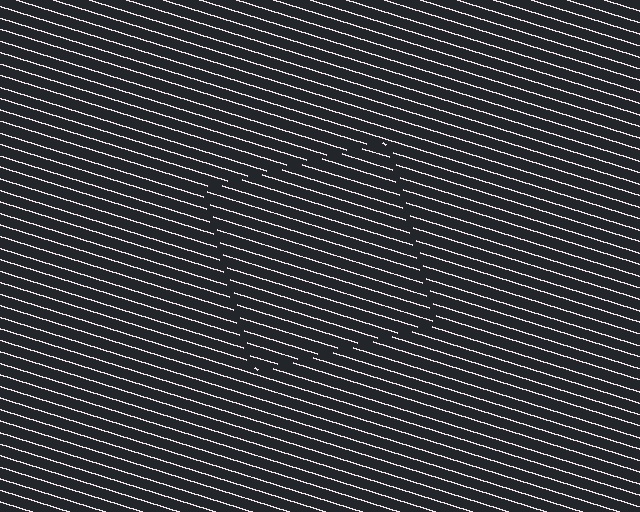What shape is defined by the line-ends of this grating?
An illusory square. The interior of the shape contains the same grating, shifted by half a period — the contour is defined by the phase discontinuity where line-ends from the inner and outer gratings abut.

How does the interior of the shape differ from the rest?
The interior of the shape contains the same grating, shifted by half a period — the contour is defined by the phase discontinuity where line-ends from the inner and outer gratings abut.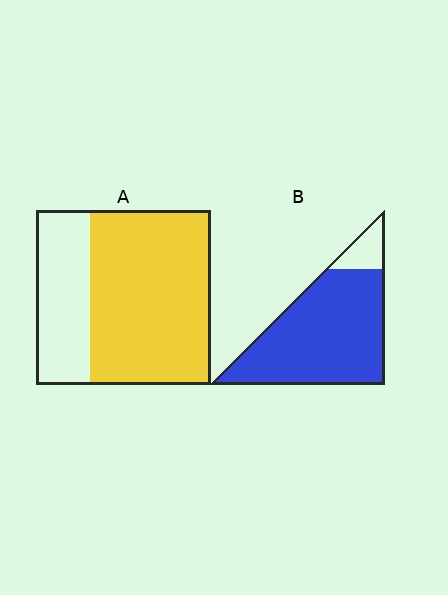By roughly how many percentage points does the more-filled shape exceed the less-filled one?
By roughly 20 percentage points (B over A).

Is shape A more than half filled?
Yes.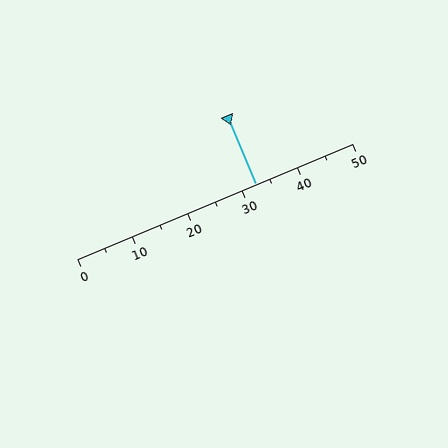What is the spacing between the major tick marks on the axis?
The major ticks are spaced 10 apart.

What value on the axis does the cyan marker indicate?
The marker indicates approximately 32.5.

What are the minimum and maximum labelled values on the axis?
The axis runs from 0 to 50.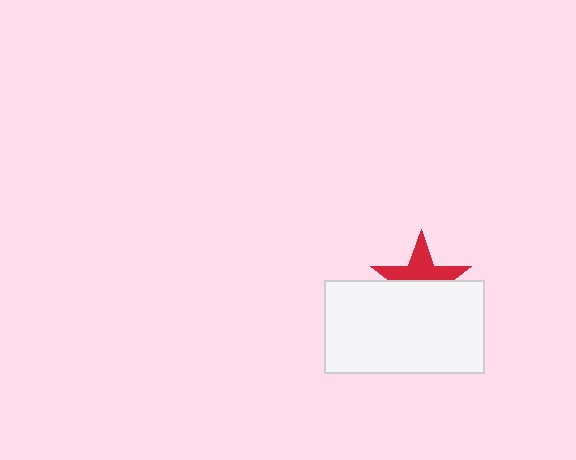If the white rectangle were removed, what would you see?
You would see the complete red star.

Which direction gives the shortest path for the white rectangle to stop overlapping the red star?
Moving down gives the shortest separation.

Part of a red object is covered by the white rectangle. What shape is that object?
It is a star.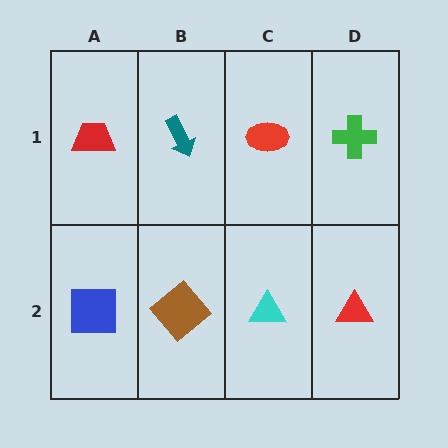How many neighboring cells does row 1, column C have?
3.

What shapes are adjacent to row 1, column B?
A brown diamond (row 2, column B), a red trapezoid (row 1, column A), a red ellipse (row 1, column C).